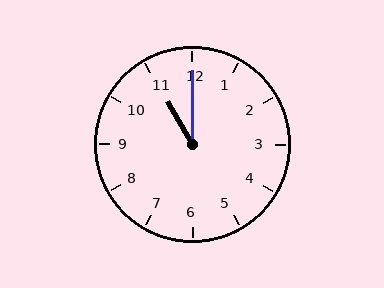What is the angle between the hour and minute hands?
Approximately 30 degrees.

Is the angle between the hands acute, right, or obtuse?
It is acute.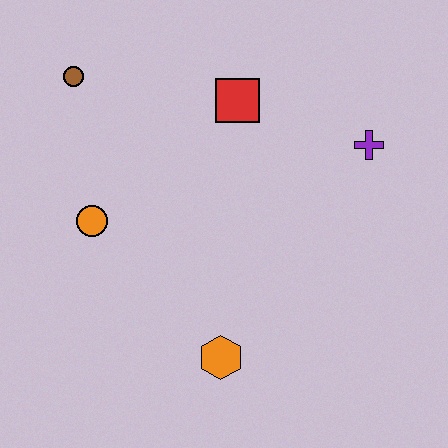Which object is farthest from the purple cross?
The brown circle is farthest from the purple cross.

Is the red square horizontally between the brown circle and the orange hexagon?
No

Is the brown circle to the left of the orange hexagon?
Yes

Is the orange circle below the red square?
Yes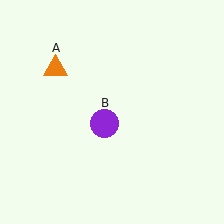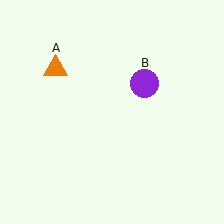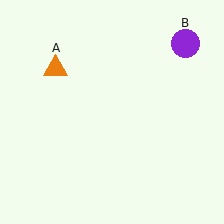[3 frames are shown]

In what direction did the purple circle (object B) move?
The purple circle (object B) moved up and to the right.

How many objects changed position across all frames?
1 object changed position: purple circle (object B).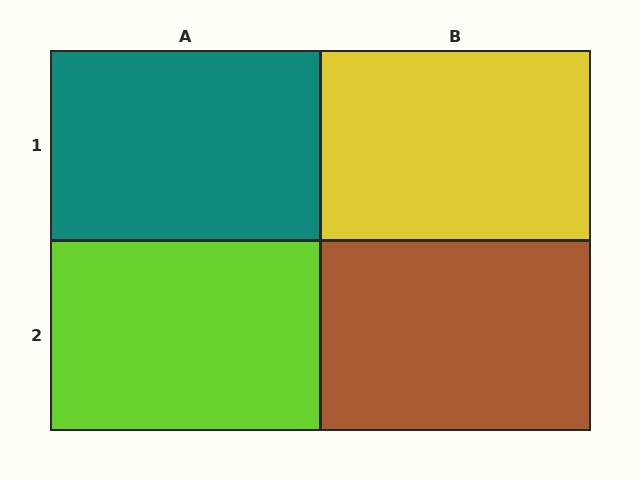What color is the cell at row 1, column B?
Yellow.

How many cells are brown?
1 cell is brown.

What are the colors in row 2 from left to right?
Lime, brown.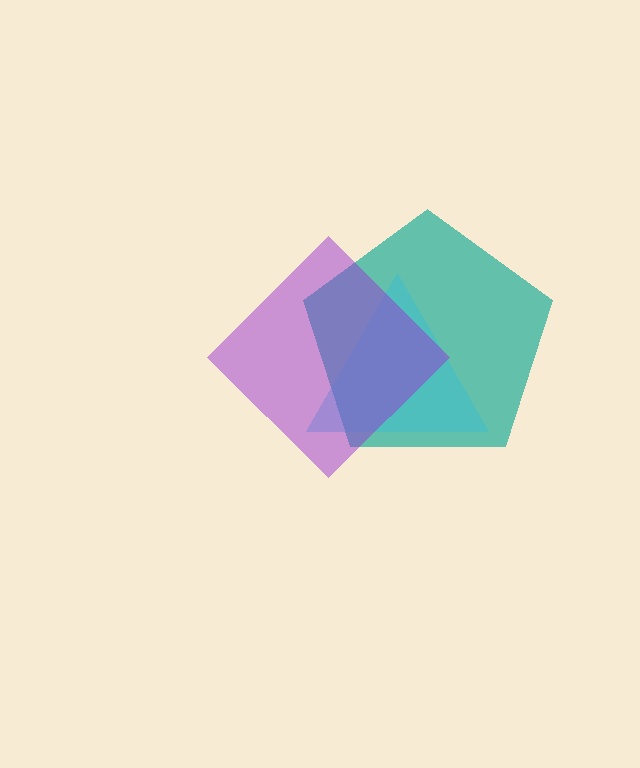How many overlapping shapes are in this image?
There are 3 overlapping shapes in the image.